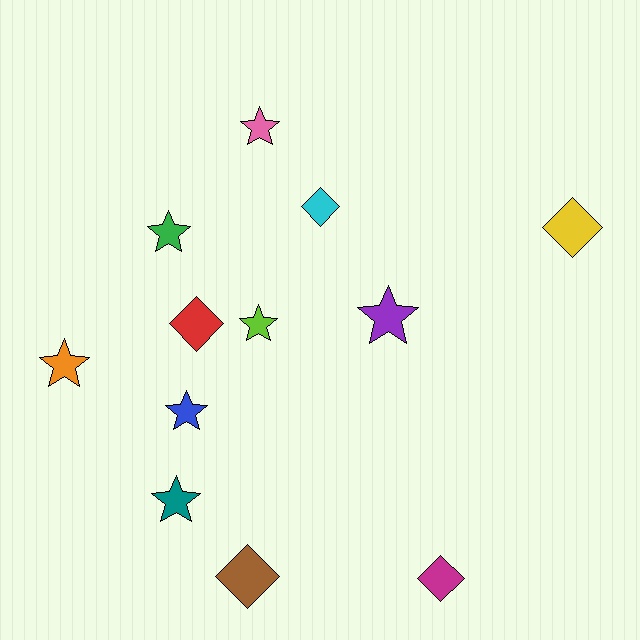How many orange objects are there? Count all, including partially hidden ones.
There is 1 orange object.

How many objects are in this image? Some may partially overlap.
There are 12 objects.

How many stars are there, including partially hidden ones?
There are 7 stars.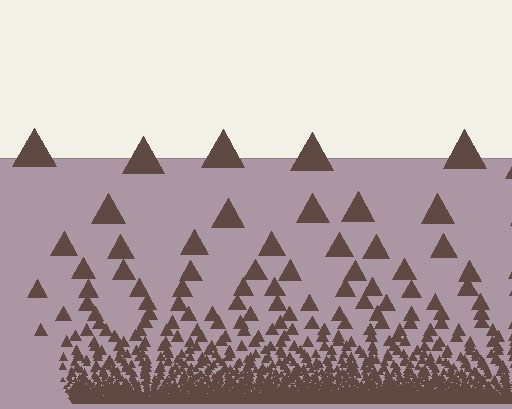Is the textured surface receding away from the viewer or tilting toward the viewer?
The surface appears to tilt toward the viewer. Texture elements get larger and sparser toward the top.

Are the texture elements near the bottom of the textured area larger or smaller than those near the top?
Smaller. The gradient is inverted — elements near the bottom are smaller and denser.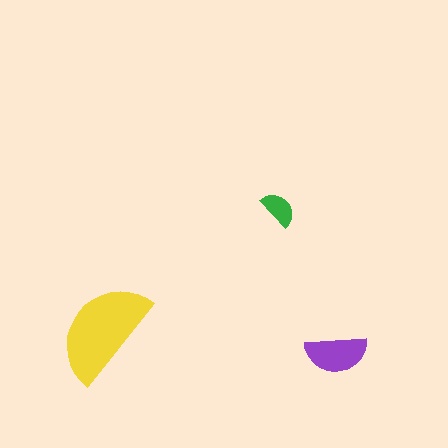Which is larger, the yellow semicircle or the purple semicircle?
The yellow one.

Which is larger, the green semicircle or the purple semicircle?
The purple one.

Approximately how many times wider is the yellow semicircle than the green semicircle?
About 3 times wider.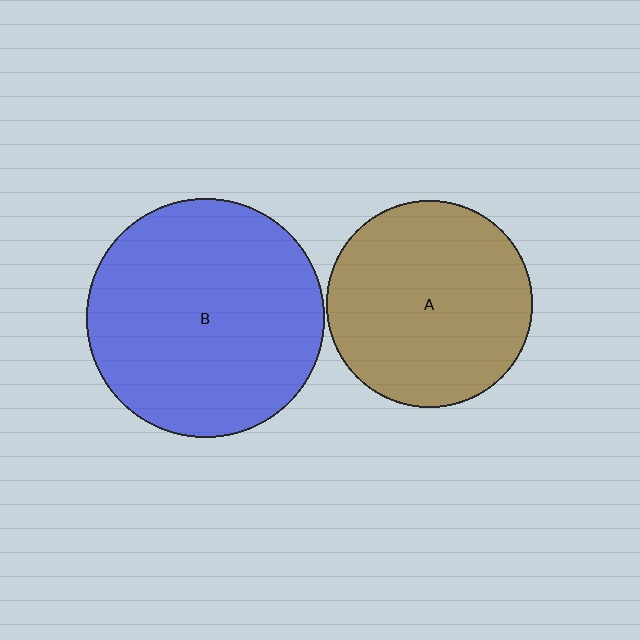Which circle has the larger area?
Circle B (blue).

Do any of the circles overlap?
No, none of the circles overlap.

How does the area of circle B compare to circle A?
Approximately 1.3 times.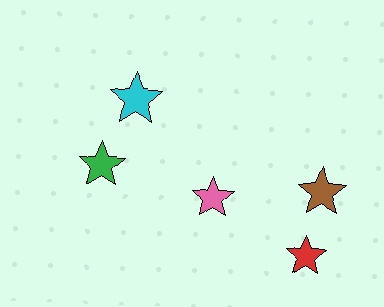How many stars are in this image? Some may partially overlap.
There are 5 stars.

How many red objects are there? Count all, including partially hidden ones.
There is 1 red object.